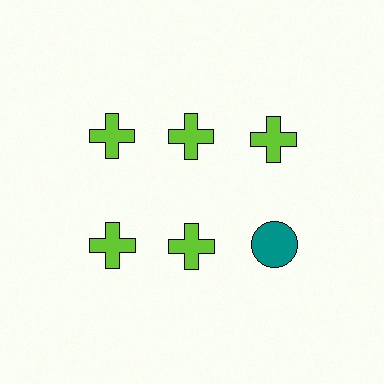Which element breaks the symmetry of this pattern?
The teal circle in the second row, center column breaks the symmetry. All other shapes are lime crosses.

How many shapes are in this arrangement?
There are 6 shapes arranged in a grid pattern.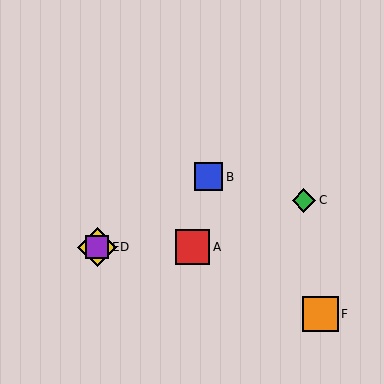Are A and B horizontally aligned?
No, A is at y≈247 and B is at y≈177.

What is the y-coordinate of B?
Object B is at y≈177.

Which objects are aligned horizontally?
Objects A, D, E are aligned horizontally.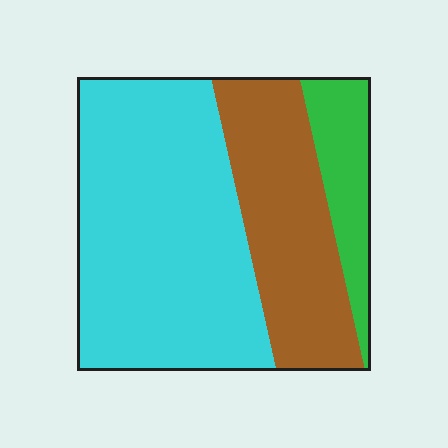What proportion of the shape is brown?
Brown covers around 30% of the shape.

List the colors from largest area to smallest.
From largest to smallest: cyan, brown, green.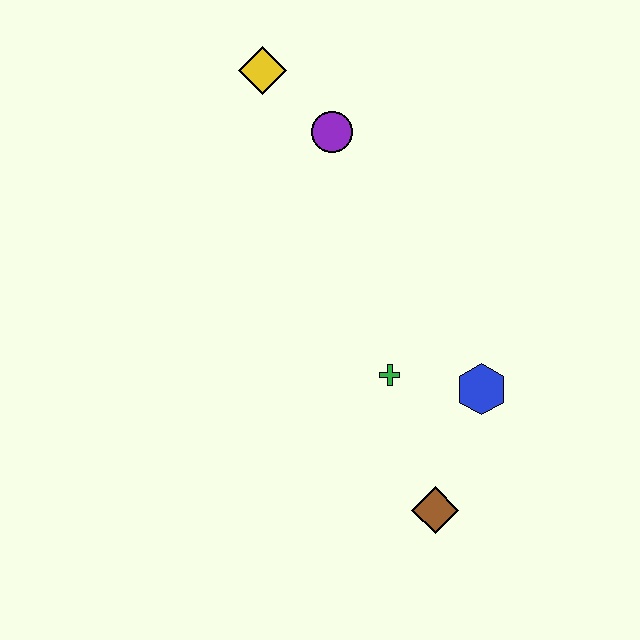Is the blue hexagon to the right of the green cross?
Yes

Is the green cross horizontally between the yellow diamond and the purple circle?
No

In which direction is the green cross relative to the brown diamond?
The green cross is above the brown diamond.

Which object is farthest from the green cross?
The yellow diamond is farthest from the green cross.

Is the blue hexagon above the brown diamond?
Yes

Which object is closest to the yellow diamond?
The purple circle is closest to the yellow diamond.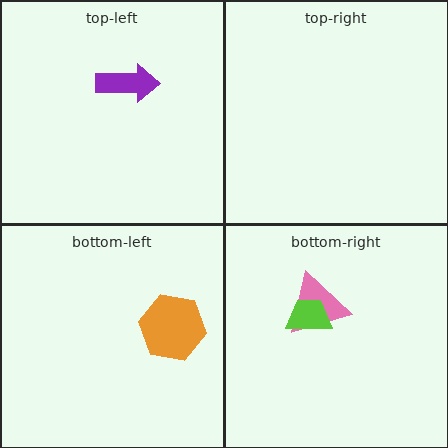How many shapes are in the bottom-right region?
2.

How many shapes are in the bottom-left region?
1.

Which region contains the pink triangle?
The bottom-right region.